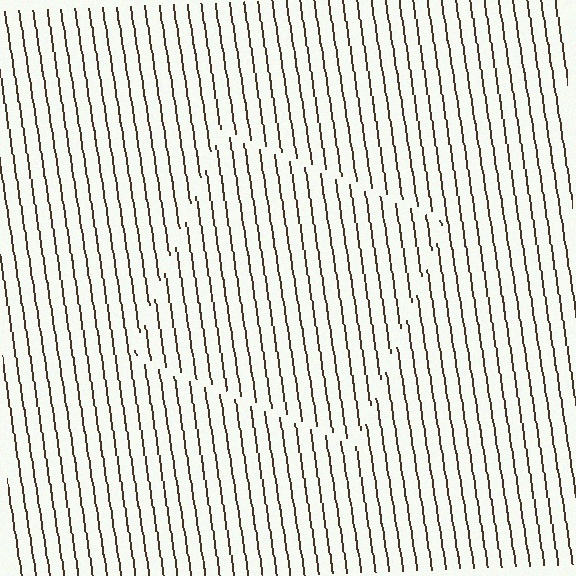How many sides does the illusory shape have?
4 sides — the line-ends trace a square.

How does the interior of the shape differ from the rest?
The interior of the shape contains the same grating, shifted by half a period — the contour is defined by the phase discontinuity where line-ends from the inner and outer gratings abut.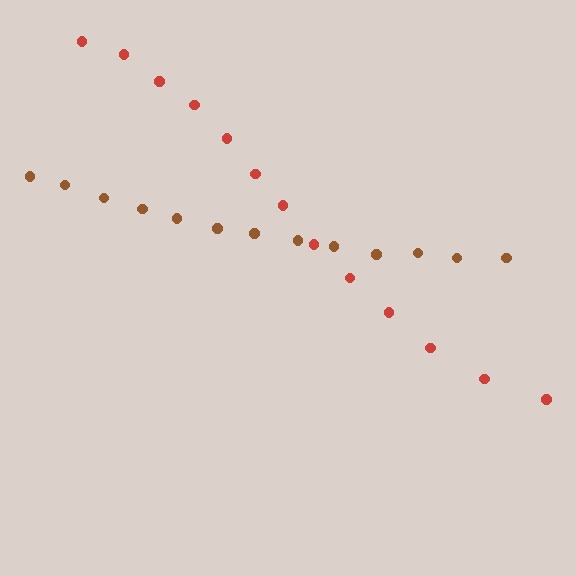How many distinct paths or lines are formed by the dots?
There are 2 distinct paths.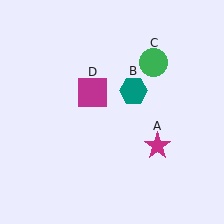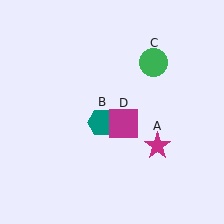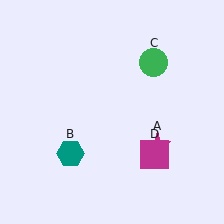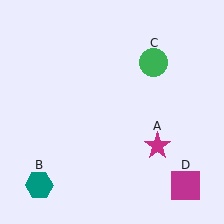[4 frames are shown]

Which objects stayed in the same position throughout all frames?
Magenta star (object A) and green circle (object C) remained stationary.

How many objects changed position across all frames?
2 objects changed position: teal hexagon (object B), magenta square (object D).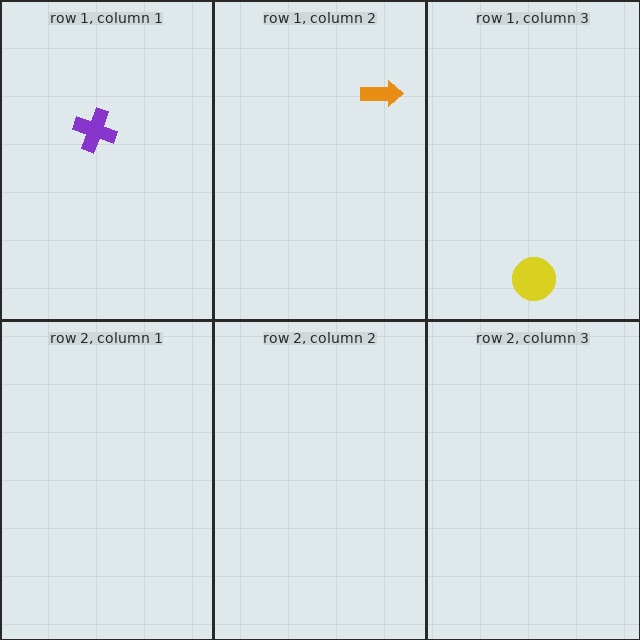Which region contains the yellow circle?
The row 1, column 3 region.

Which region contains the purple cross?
The row 1, column 1 region.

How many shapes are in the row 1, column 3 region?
1.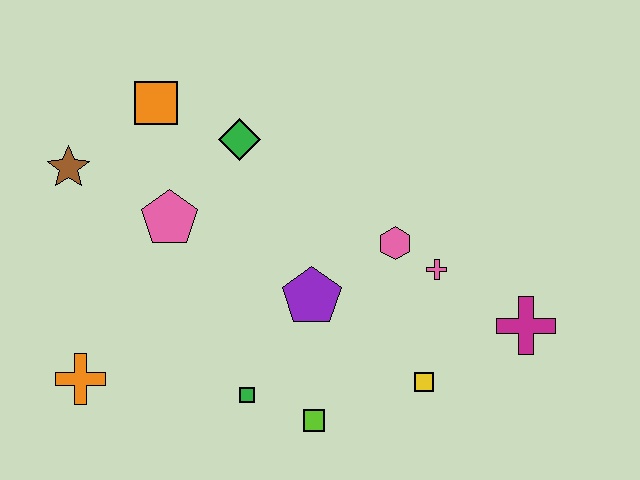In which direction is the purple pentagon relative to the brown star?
The purple pentagon is to the right of the brown star.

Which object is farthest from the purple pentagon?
The brown star is farthest from the purple pentagon.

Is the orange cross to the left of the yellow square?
Yes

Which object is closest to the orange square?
The green diamond is closest to the orange square.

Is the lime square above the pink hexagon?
No